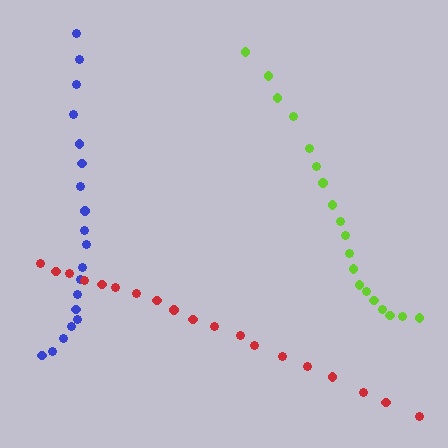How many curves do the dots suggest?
There are 3 distinct paths.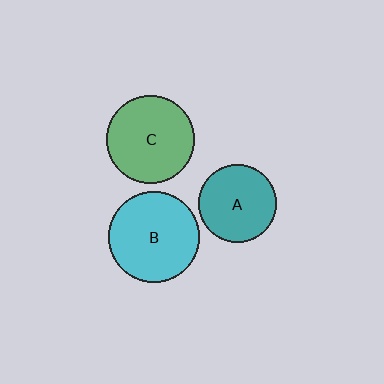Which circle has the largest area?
Circle B (cyan).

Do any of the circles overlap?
No, none of the circles overlap.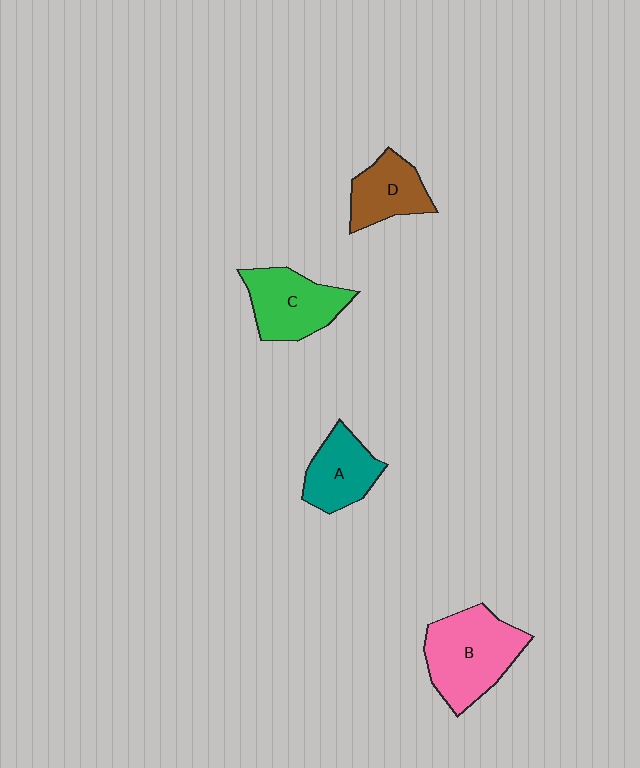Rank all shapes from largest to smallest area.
From largest to smallest: B (pink), C (green), A (teal), D (brown).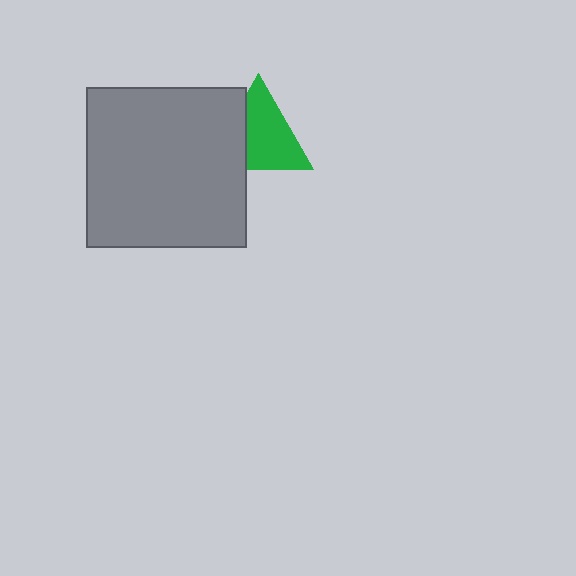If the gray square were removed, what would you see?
You would see the complete green triangle.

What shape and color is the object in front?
The object in front is a gray square.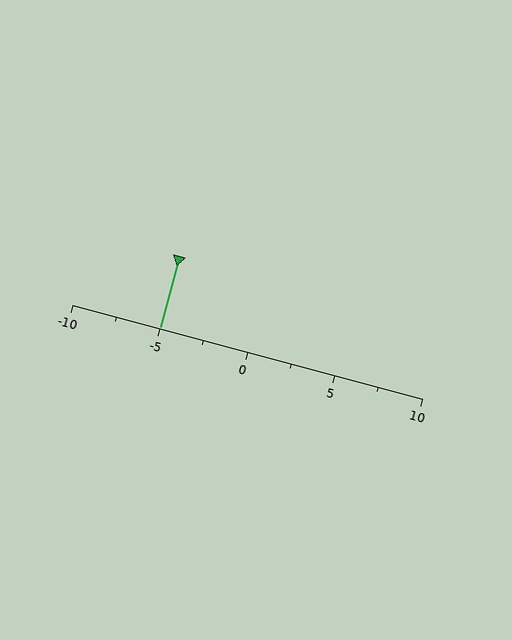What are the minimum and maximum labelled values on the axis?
The axis runs from -10 to 10.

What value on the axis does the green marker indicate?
The marker indicates approximately -5.